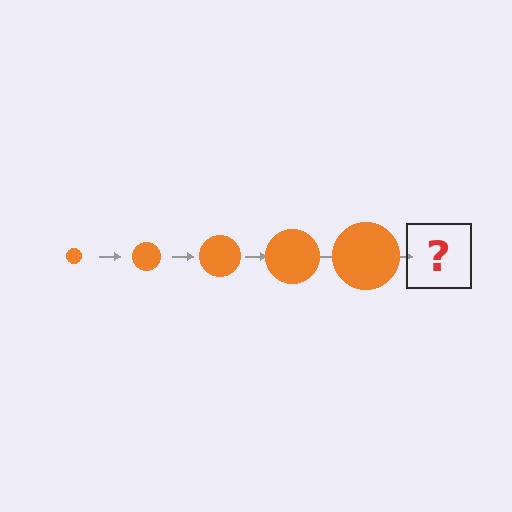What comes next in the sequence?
The next element should be an orange circle, larger than the previous one.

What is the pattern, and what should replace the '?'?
The pattern is that the circle gets progressively larger each step. The '?' should be an orange circle, larger than the previous one.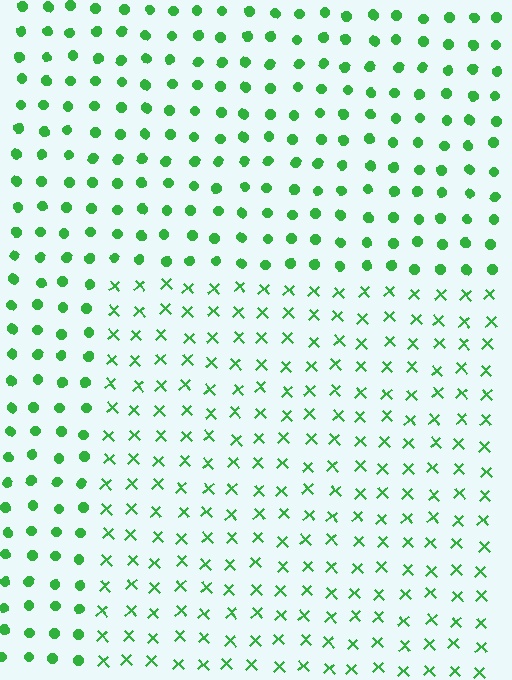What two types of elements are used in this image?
The image uses X marks inside the rectangle region and circles outside it.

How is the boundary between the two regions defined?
The boundary is defined by a change in element shape: X marks inside vs. circles outside. All elements share the same color and spacing.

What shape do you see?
I see a rectangle.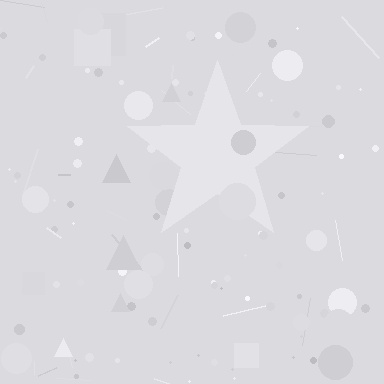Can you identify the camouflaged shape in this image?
The camouflaged shape is a star.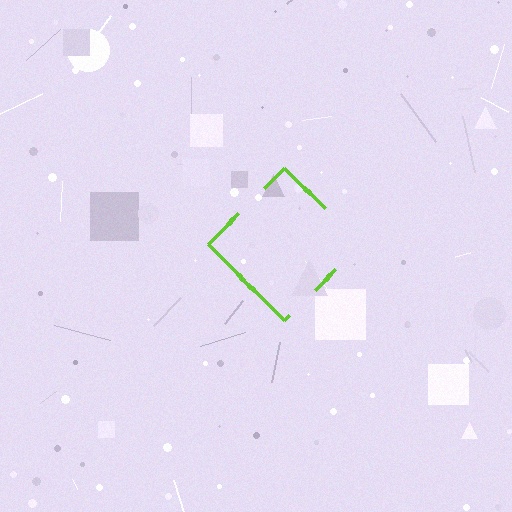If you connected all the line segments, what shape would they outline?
They would outline a diamond.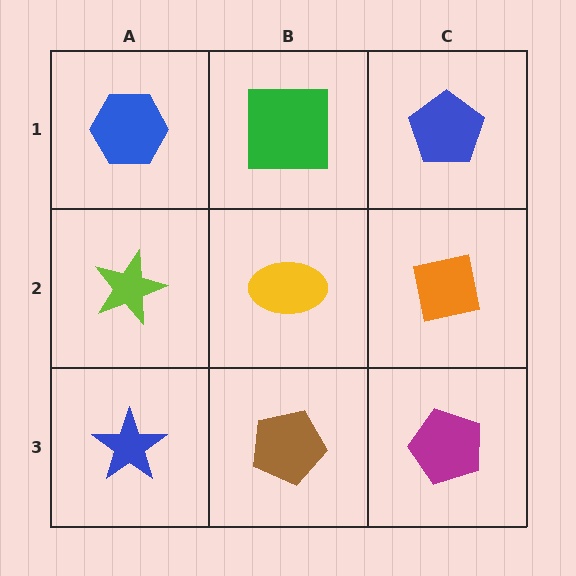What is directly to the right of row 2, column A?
A yellow ellipse.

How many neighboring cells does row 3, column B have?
3.